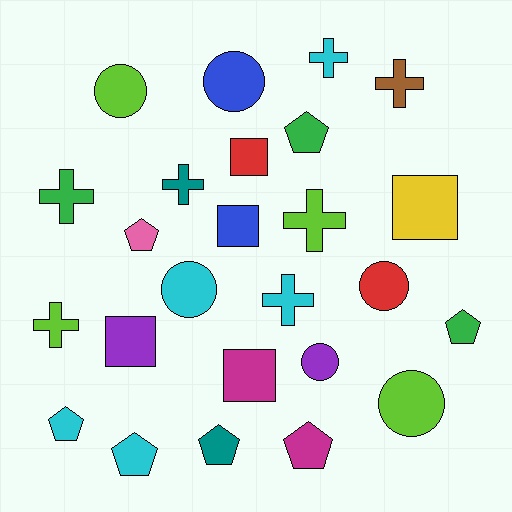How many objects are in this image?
There are 25 objects.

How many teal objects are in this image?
There are 2 teal objects.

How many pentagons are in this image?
There are 7 pentagons.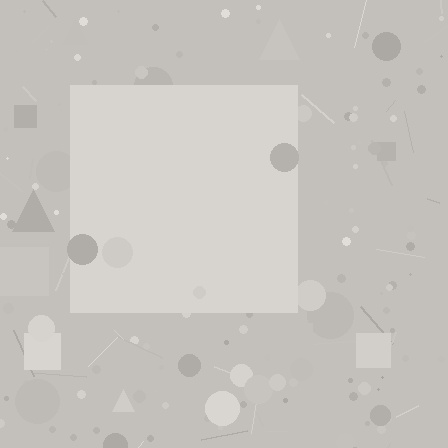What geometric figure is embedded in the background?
A square is embedded in the background.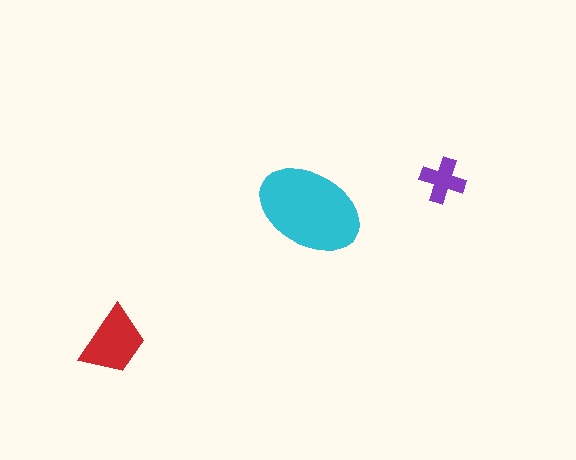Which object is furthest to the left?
The red trapezoid is leftmost.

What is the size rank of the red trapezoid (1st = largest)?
2nd.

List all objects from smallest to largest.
The purple cross, the red trapezoid, the cyan ellipse.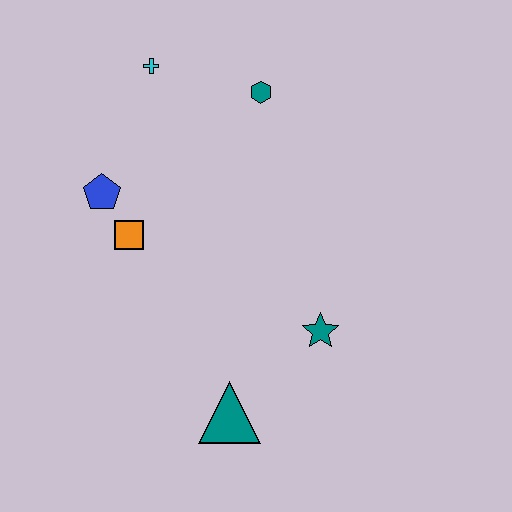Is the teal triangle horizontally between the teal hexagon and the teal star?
No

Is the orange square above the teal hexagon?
No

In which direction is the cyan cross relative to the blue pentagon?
The cyan cross is above the blue pentagon.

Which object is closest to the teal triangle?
The teal star is closest to the teal triangle.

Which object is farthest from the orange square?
The teal star is farthest from the orange square.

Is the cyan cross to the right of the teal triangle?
No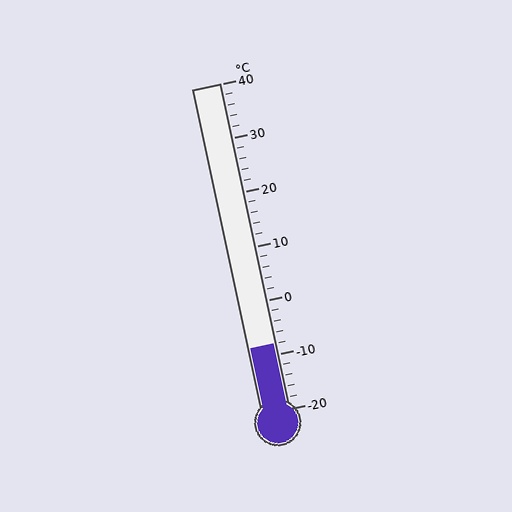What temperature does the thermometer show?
The thermometer shows approximately -8°C.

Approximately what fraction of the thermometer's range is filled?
The thermometer is filled to approximately 20% of its range.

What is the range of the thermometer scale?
The thermometer scale ranges from -20°C to 40°C.